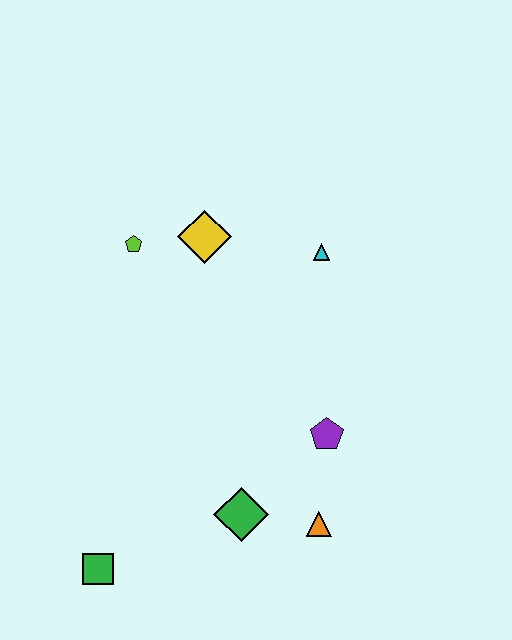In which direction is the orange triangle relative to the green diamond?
The orange triangle is to the right of the green diamond.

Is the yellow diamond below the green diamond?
No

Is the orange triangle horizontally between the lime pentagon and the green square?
No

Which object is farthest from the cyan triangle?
The green square is farthest from the cyan triangle.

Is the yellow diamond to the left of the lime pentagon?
No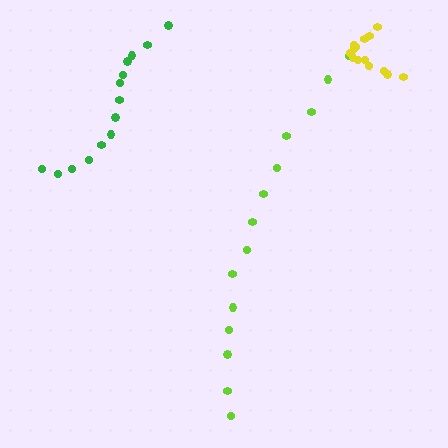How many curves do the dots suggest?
There are 3 distinct paths.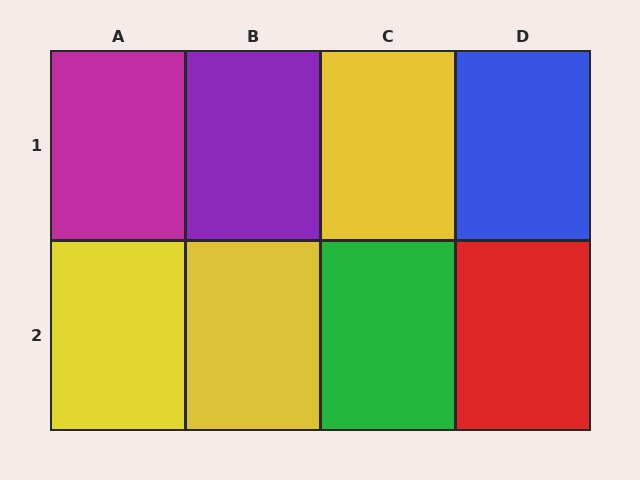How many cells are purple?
1 cell is purple.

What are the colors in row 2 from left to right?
Yellow, yellow, green, red.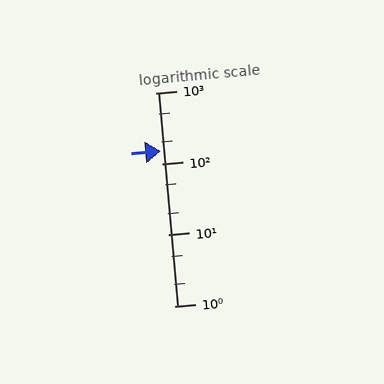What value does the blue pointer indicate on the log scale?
The pointer indicates approximately 150.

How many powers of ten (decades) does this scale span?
The scale spans 3 decades, from 1 to 1000.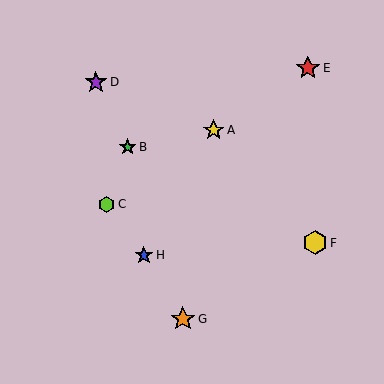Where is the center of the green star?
The center of the green star is at (128, 147).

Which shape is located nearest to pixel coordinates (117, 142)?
The green star (labeled B) at (128, 147) is nearest to that location.